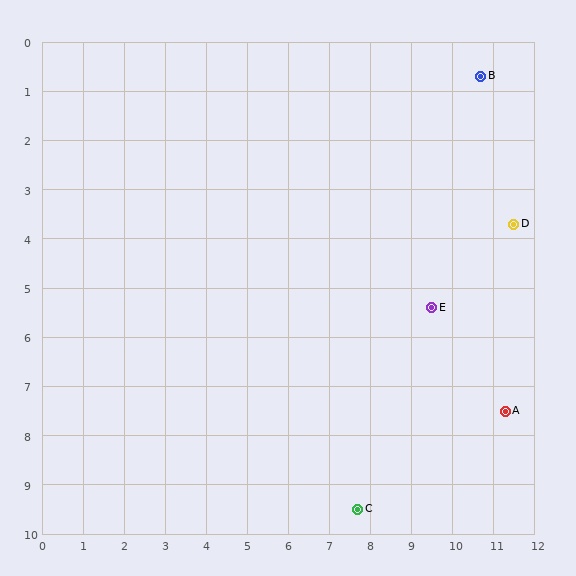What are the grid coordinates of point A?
Point A is at approximately (11.3, 7.5).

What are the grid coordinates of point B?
Point B is at approximately (10.7, 0.7).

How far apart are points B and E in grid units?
Points B and E are about 4.9 grid units apart.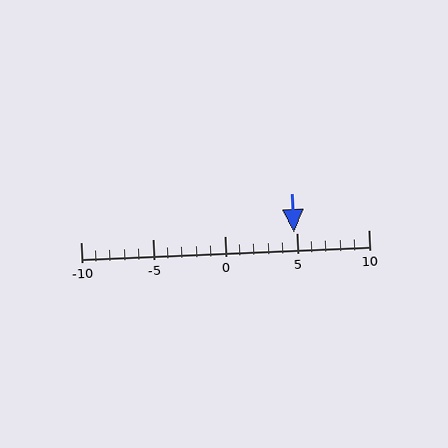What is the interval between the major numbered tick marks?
The major tick marks are spaced 5 units apart.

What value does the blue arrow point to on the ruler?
The blue arrow points to approximately 5.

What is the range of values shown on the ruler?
The ruler shows values from -10 to 10.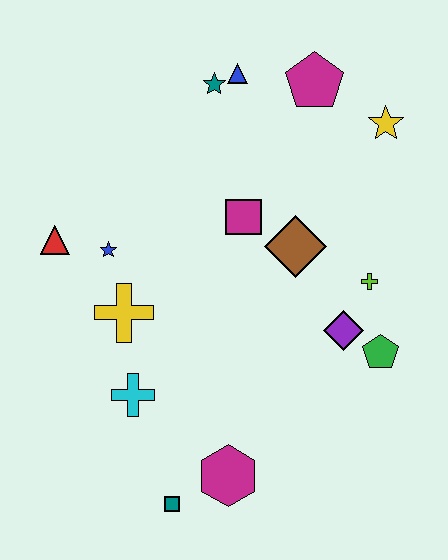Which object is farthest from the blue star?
The yellow star is farthest from the blue star.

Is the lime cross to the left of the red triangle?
No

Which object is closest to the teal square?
The magenta hexagon is closest to the teal square.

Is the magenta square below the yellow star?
Yes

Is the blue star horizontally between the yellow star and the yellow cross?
No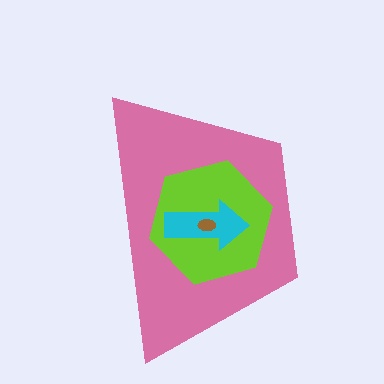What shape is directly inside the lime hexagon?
The cyan arrow.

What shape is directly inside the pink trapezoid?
The lime hexagon.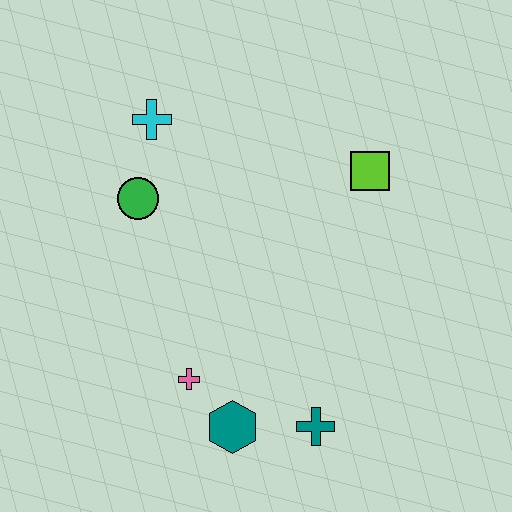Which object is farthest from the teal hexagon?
The cyan cross is farthest from the teal hexagon.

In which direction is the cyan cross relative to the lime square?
The cyan cross is to the left of the lime square.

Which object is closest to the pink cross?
The teal hexagon is closest to the pink cross.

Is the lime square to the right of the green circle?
Yes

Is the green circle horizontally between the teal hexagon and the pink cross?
No